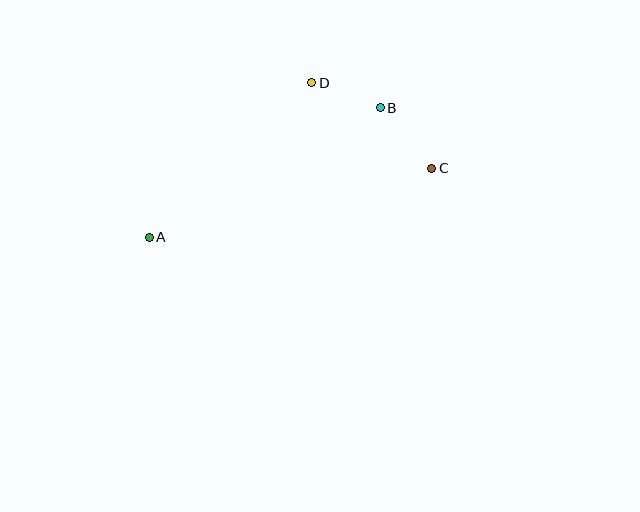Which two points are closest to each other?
Points B and D are closest to each other.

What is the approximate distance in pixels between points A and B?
The distance between A and B is approximately 265 pixels.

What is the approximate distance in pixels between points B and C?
The distance between B and C is approximately 79 pixels.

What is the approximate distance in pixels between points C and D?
The distance between C and D is approximately 147 pixels.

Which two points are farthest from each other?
Points A and C are farthest from each other.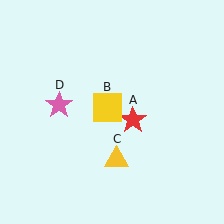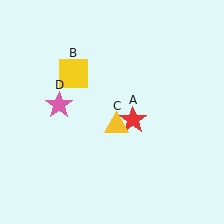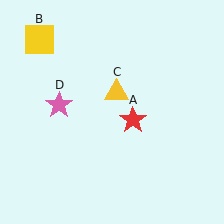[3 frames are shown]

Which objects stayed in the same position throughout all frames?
Red star (object A) and pink star (object D) remained stationary.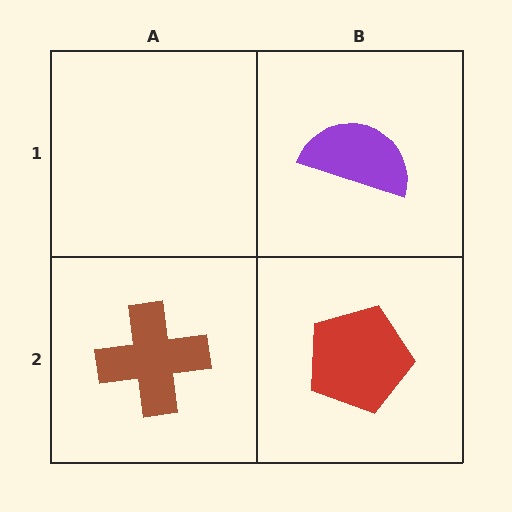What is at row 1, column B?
A purple semicircle.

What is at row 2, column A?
A brown cross.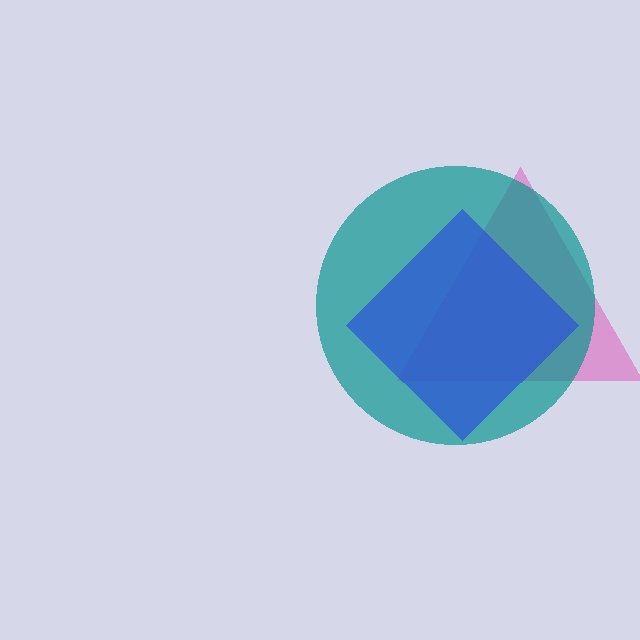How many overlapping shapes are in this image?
There are 3 overlapping shapes in the image.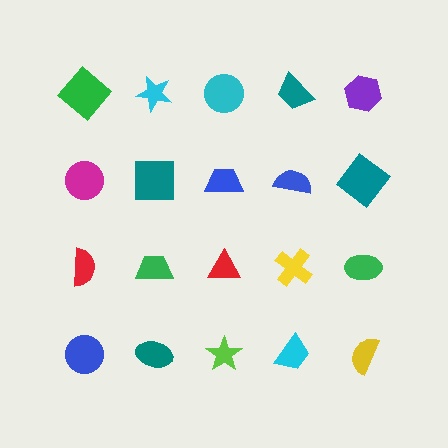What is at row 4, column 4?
A cyan trapezoid.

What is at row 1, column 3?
A cyan circle.